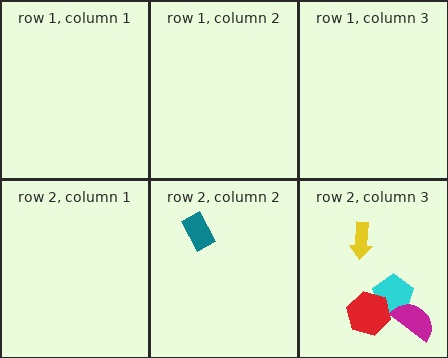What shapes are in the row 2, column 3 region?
The cyan pentagon, the magenta semicircle, the red hexagon, the yellow arrow.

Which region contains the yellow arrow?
The row 2, column 3 region.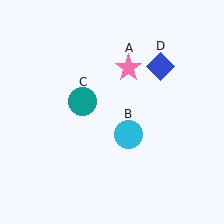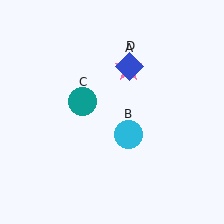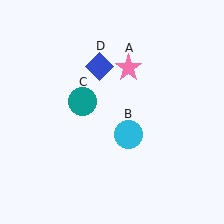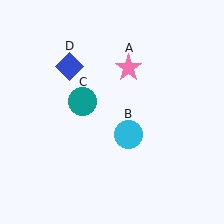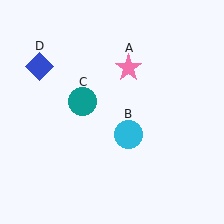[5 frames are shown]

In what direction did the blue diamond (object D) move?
The blue diamond (object D) moved left.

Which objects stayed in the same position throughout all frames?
Pink star (object A) and cyan circle (object B) and teal circle (object C) remained stationary.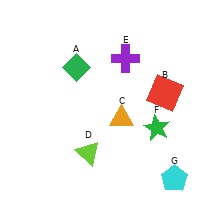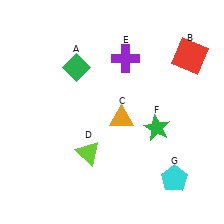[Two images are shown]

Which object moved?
The red square (B) moved up.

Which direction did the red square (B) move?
The red square (B) moved up.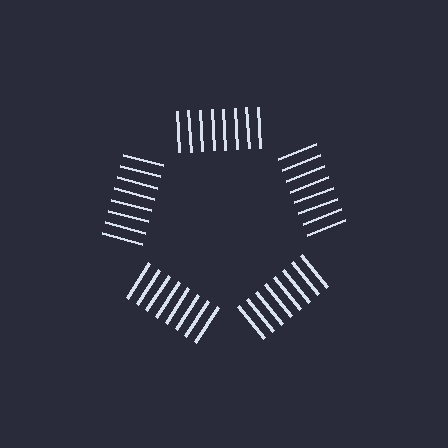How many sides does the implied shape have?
5 sides — the line-ends trace a pentagon.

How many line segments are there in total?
40 — 8 along each of the 5 edges.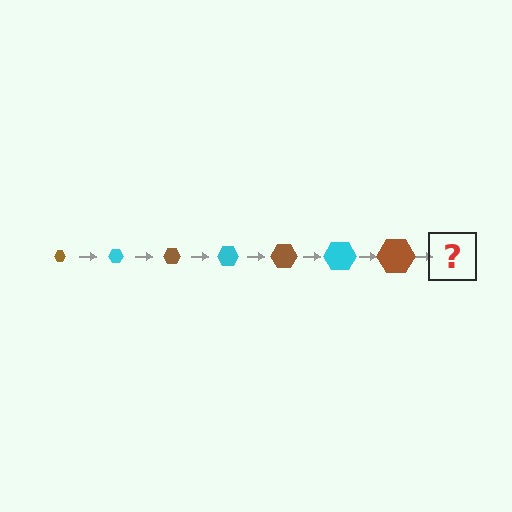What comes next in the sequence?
The next element should be a cyan hexagon, larger than the previous one.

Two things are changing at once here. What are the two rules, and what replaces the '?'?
The two rules are that the hexagon grows larger each step and the color cycles through brown and cyan. The '?' should be a cyan hexagon, larger than the previous one.